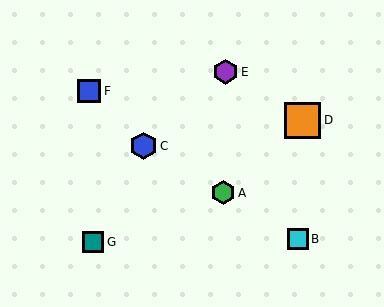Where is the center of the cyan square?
The center of the cyan square is at (298, 239).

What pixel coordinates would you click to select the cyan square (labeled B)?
Click at (298, 239) to select the cyan square B.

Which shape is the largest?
The orange square (labeled D) is the largest.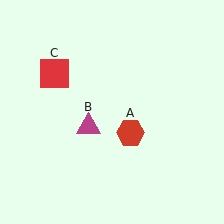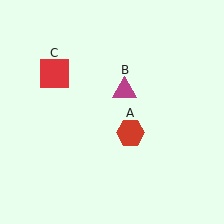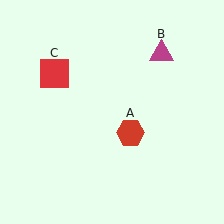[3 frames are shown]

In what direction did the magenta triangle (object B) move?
The magenta triangle (object B) moved up and to the right.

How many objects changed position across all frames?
1 object changed position: magenta triangle (object B).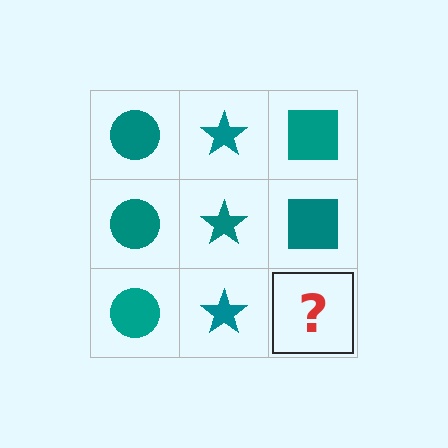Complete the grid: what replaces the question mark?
The question mark should be replaced with a teal square.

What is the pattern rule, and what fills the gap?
The rule is that each column has a consistent shape. The gap should be filled with a teal square.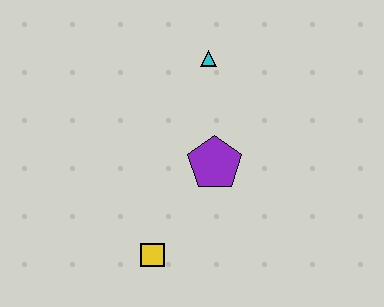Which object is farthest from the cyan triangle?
The yellow square is farthest from the cyan triangle.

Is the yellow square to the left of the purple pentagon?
Yes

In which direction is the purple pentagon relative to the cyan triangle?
The purple pentagon is below the cyan triangle.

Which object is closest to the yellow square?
The purple pentagon is closest to the yellow square.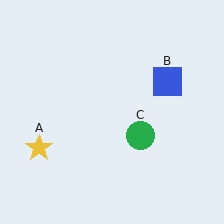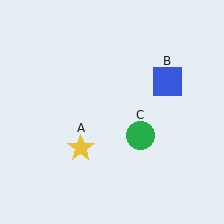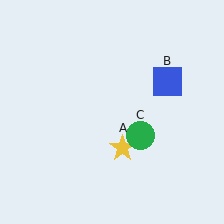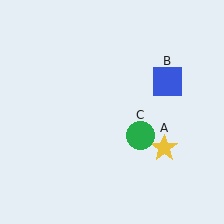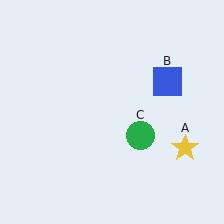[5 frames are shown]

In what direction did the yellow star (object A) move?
The yellow star (object A) moved right.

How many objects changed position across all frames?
1 object changed position: yellow star (object A).